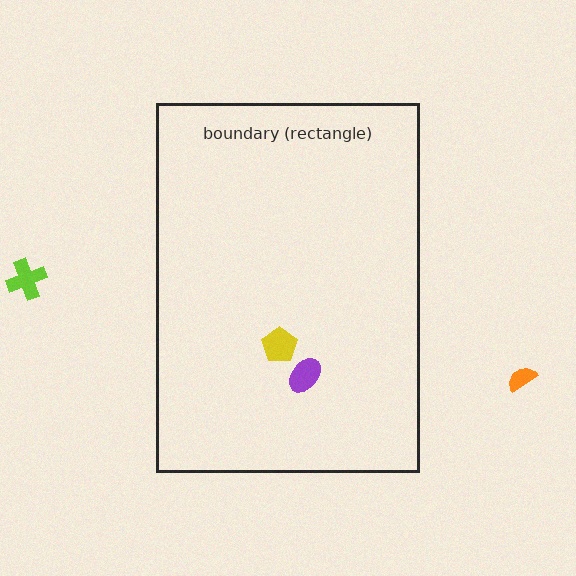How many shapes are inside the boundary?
2 inside, 2 outside.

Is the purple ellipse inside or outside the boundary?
Inside.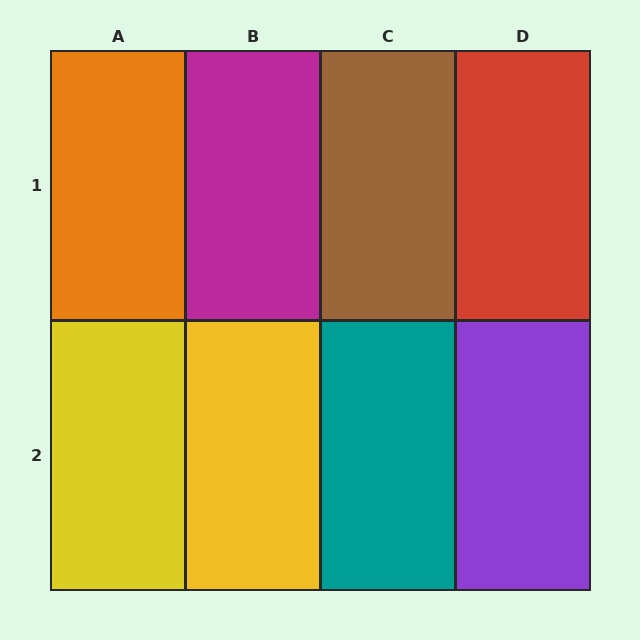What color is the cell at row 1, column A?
Orange.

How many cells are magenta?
1 cell is magenta.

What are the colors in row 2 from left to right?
Yellow, yellow, teal, purple.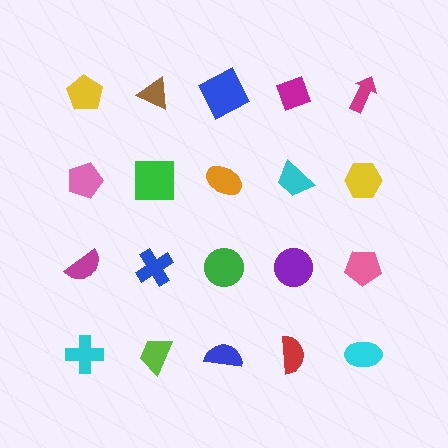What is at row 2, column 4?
A cyan trapezoid.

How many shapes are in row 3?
5 shapes.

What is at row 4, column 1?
A cyan cross.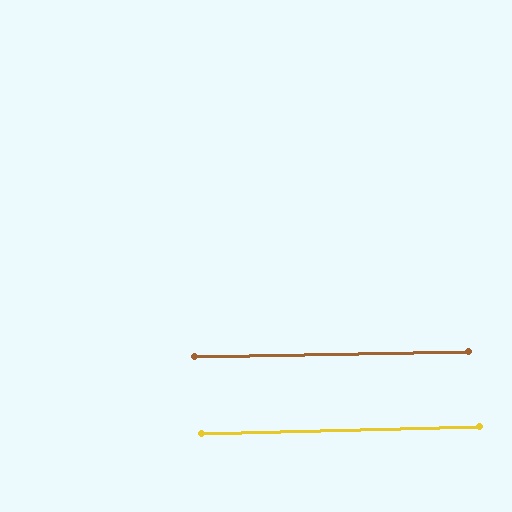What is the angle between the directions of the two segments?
Approximately 0 degrees.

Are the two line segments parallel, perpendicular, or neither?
Parallel — their directions differ by only 0.4°.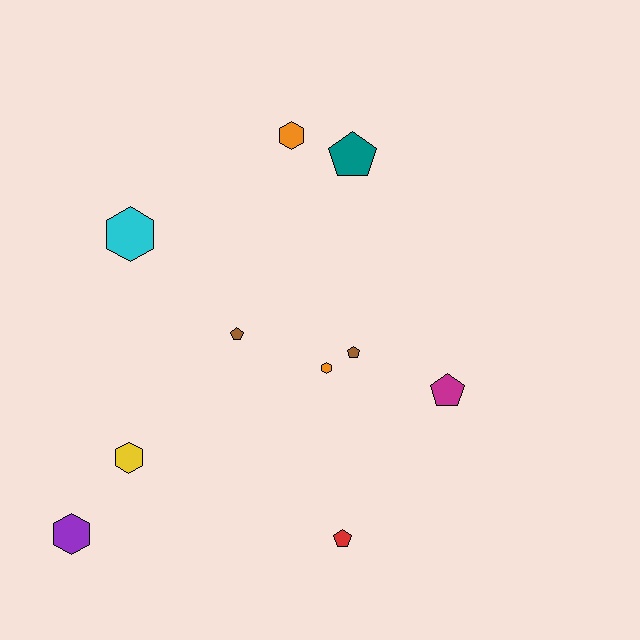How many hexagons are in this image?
There are 5 hexagons.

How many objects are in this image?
There are 10 objects.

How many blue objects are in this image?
There are no blue objects.